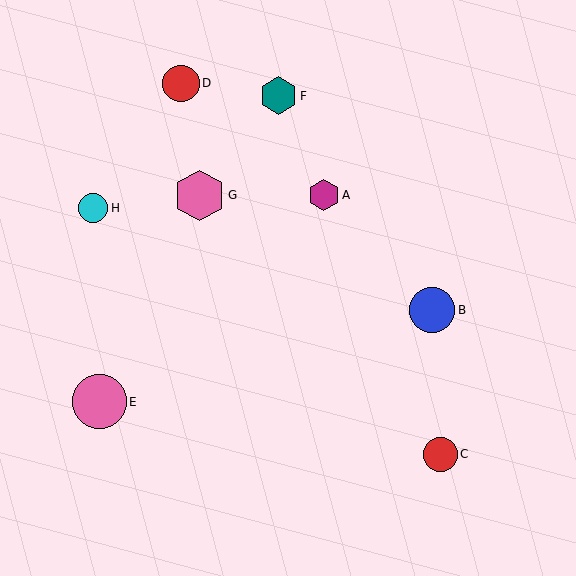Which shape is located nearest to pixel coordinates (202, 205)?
The pink hexagon (labeled G) at (199, 195) is nearest to that location.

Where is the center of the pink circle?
The center of the pink circle is at (99, 402).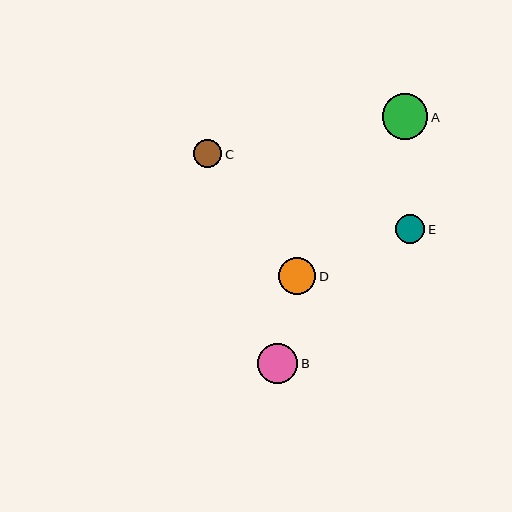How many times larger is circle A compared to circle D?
Circle A is approximately 1.2 times the size of circle D.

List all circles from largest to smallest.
From largest to smallest: A, B, D, E, C.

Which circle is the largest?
Circle A is the largest with a size of approximately 46 pixels.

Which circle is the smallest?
Circle C is the smallest with a size of approximately 28 pixels.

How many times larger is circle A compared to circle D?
Circle A is approximately 1.2 times the size of circle D.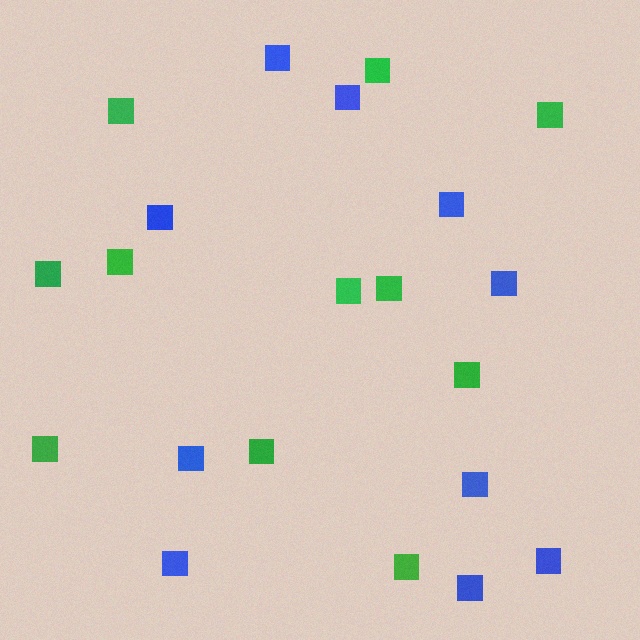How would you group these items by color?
There are 2 groups: one group of green squares (11) and one group of blue squares (10).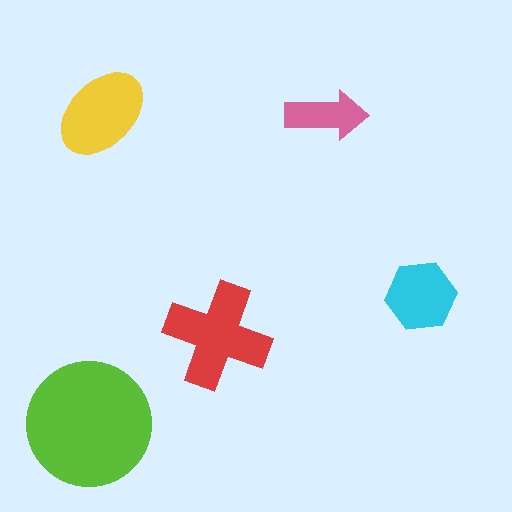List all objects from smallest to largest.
The pink arrow, the cyan hexagon, the yellow ellipse, the red cross, the lime circle.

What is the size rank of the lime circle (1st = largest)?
1st.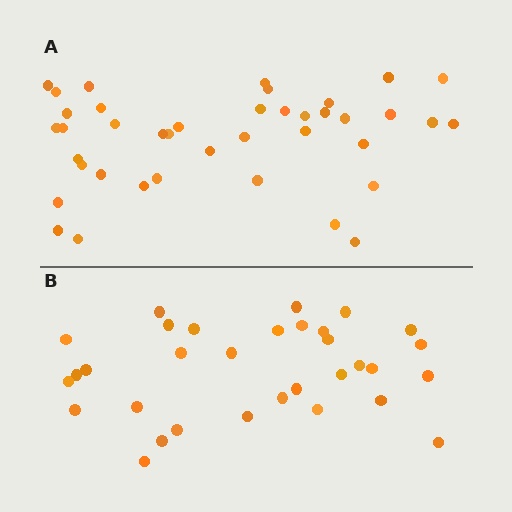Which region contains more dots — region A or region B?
Region A (the top region) has more dots.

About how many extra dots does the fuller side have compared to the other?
Region A has roughly 8 or so more dots than region B.